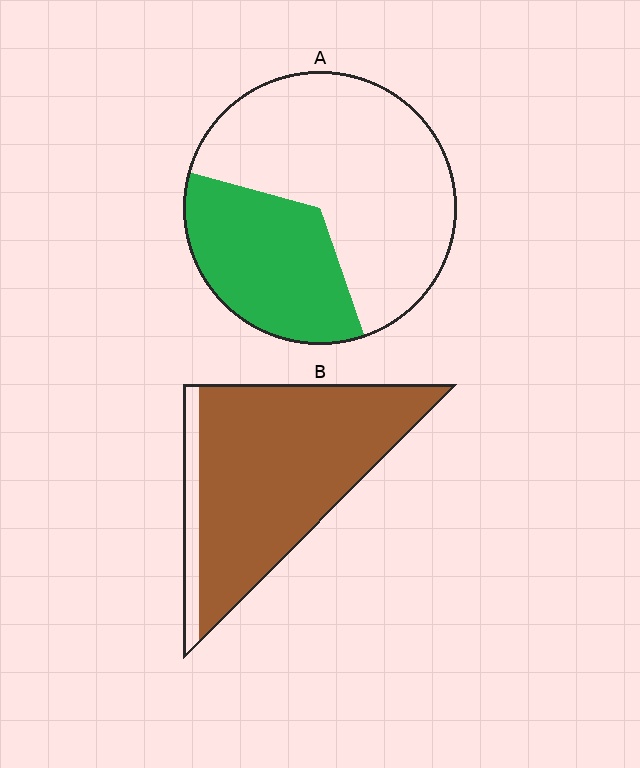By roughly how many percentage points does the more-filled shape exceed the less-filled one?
By roughly 55 percentage points (B over A).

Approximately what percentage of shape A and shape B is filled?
A is approximately 35% and B is approximately 90%.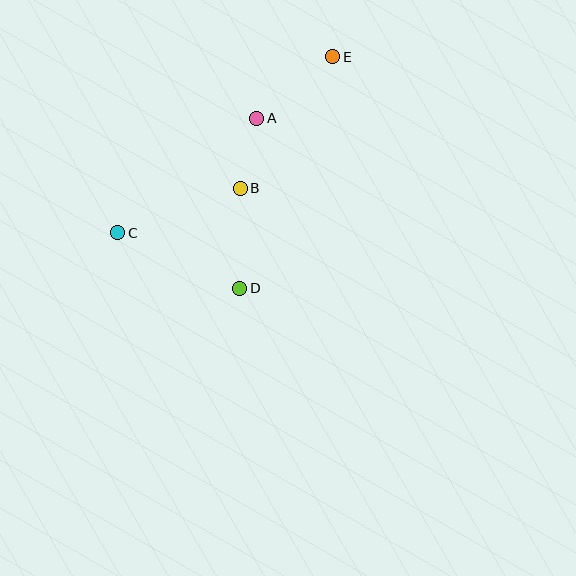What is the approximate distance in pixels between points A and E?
The distance between A and E is approximately 98 pixels.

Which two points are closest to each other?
Points A and B are closest to each other.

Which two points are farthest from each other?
Points C and E are farthest from each other.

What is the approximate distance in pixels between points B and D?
The distance between B and D is approximately 100 pixels.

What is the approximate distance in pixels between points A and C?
The distance between A and C is approximately 180 pixels.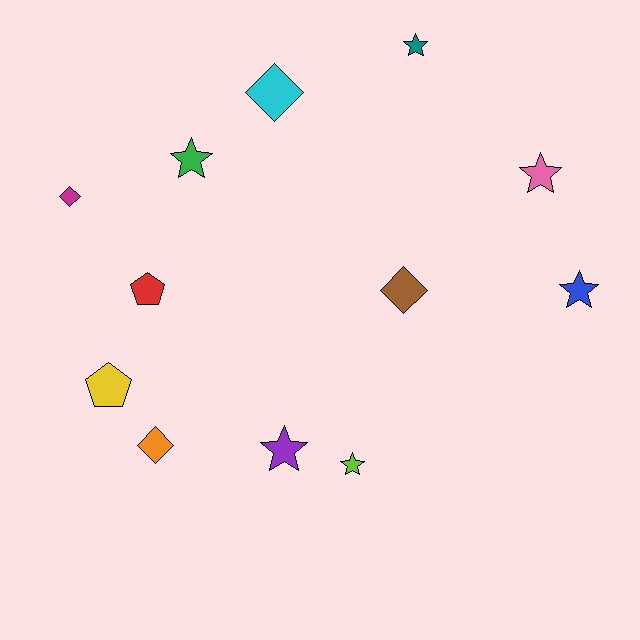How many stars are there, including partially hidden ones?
There are 6 stars.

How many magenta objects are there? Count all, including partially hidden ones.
There is 1 magenta object.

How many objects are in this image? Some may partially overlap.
There are 12 objects.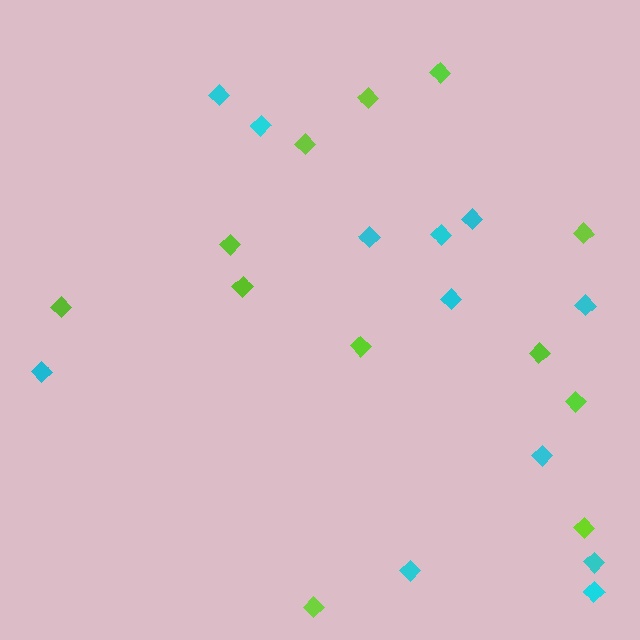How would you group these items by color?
There are 2 groups: one group of lime diamonds (12) and one group of cyan diamonds (12).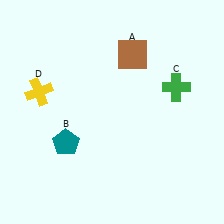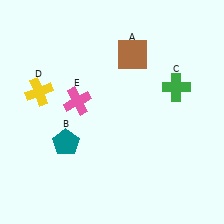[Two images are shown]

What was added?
A pink cross (E) was added in Image 2.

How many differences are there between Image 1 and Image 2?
There is 1 difference between the two images.